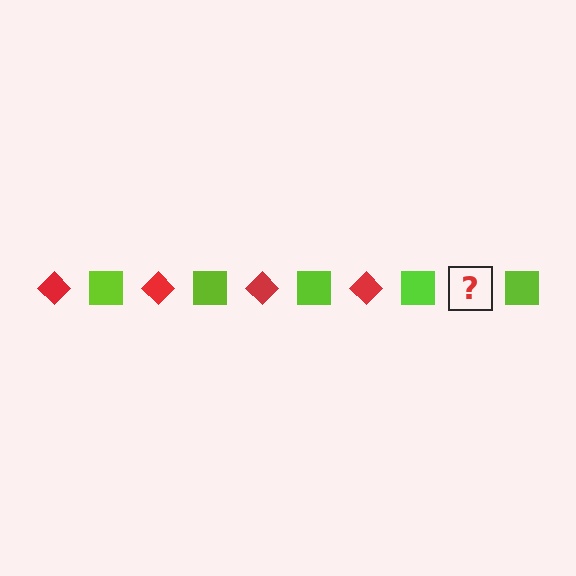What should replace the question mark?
The question mark should be replaced with a red diamond.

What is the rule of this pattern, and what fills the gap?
The rule is that the pattern alternates between red diamond and lime square. The gap should be filled with a red diamond.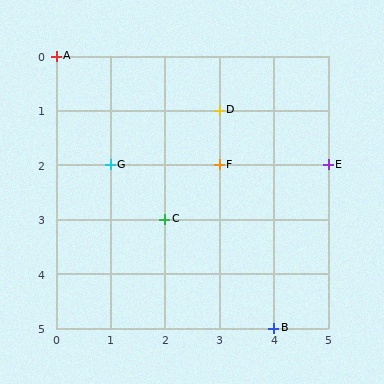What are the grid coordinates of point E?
Point E is at grid coordinates (5, 2).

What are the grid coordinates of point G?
Point G is at grid coordinates (1, 2).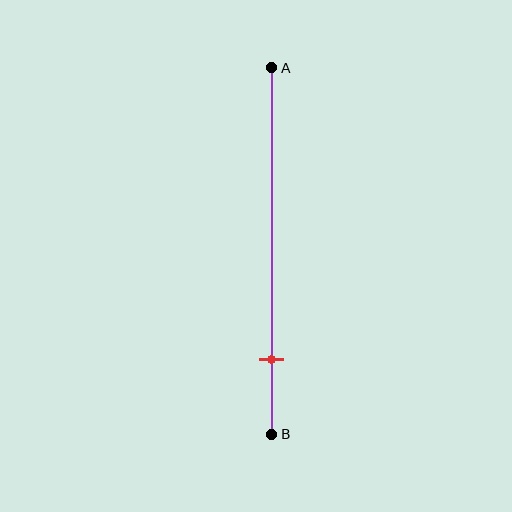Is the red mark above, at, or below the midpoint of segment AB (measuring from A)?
The red mark is below the midpoint of segment AB.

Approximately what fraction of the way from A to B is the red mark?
The red mark is approximately 80% of the way from A to B.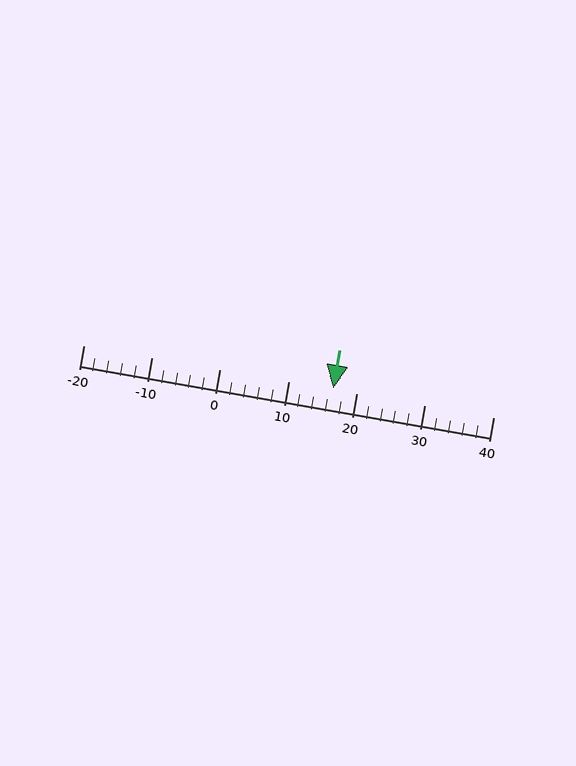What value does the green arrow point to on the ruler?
The green arrow points to approximately 16.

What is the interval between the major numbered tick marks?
The major tick marks are spaced 10 units apart.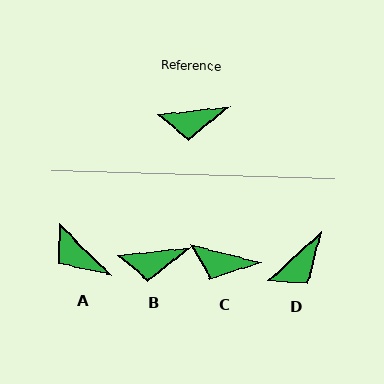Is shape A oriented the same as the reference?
No, it is off by about 51 degrees.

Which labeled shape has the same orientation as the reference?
B.